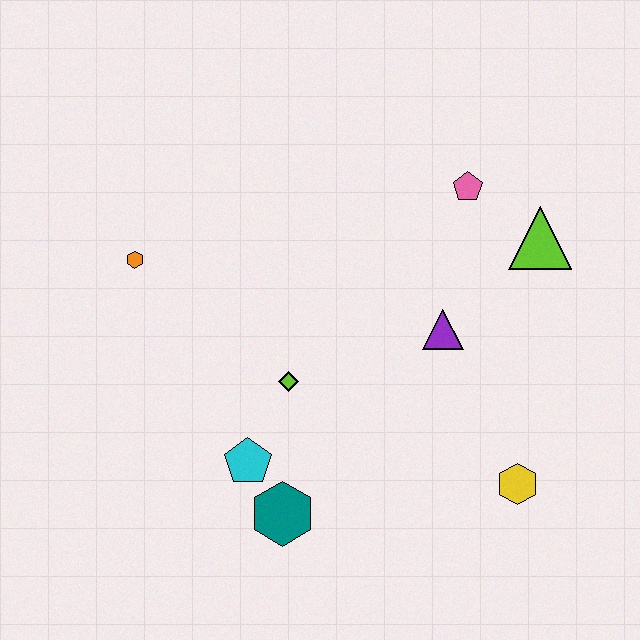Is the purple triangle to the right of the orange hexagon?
Yes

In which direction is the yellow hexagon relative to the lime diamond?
The yellow hexagon is to the right of the lime diamond.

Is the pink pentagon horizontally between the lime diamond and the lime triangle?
Yes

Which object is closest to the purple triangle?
The lime triangle is closest to the purple triangle.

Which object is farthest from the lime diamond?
The lime triangle is farthest from the lime diamond.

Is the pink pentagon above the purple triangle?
Yes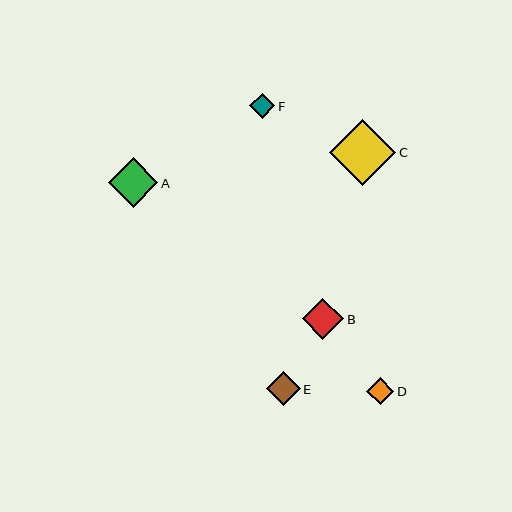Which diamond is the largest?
Diamond C is the largest with a size of approximately 66 pixels.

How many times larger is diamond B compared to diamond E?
Diamond B is approximately 1.2 times the size of diamond E.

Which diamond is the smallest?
Diamond F is the smallest with a size of approximately 25 pixels.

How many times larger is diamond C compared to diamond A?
Diamond C is approximately 1.3 times the size of diamond A.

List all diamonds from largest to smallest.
From largest to smallest: C, A, B, E, D, F.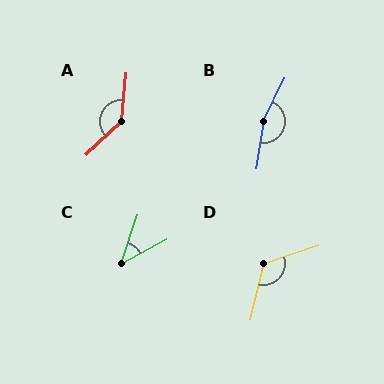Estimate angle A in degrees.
Approximately 138 degrees.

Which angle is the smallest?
C, at approximately 44 degrees.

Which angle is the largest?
B, at approximately 162 degrees.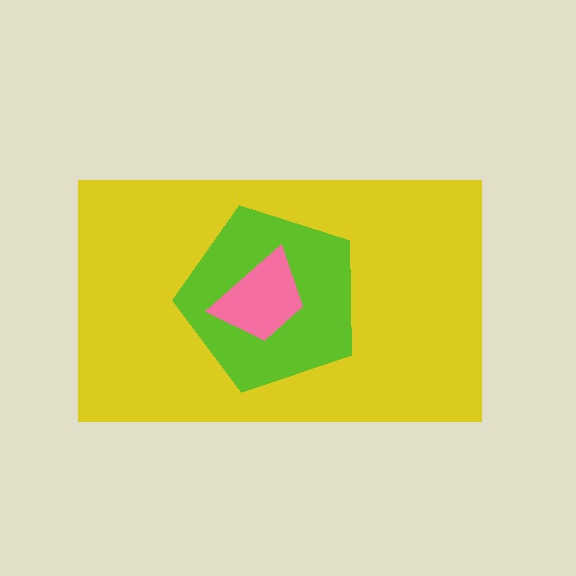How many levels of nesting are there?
3.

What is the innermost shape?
The pink trapezoid.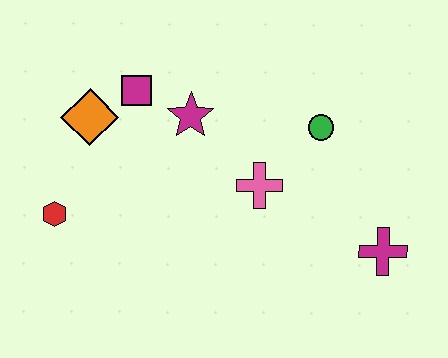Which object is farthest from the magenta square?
The magenta cross is farthest from the magenta square.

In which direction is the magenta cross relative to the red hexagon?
The magenta cross is to the right of the red hexagon.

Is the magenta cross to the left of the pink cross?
No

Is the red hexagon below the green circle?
Yes